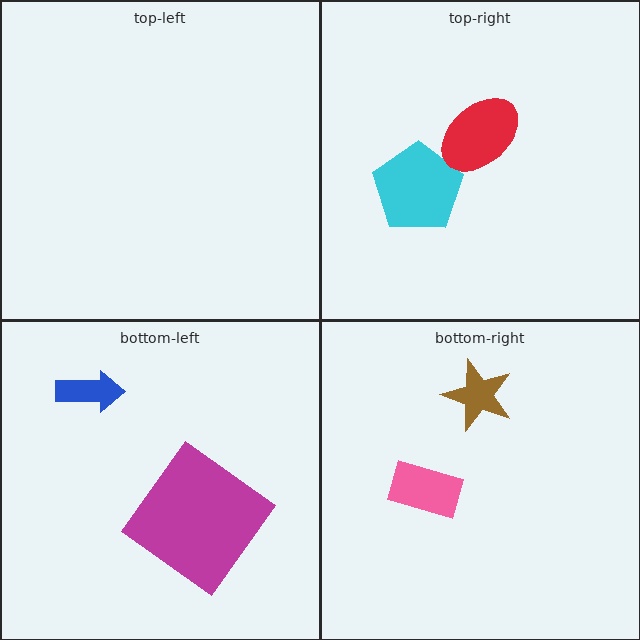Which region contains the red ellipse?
The top-right region.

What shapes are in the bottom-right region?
The pink rectangle, the brown star.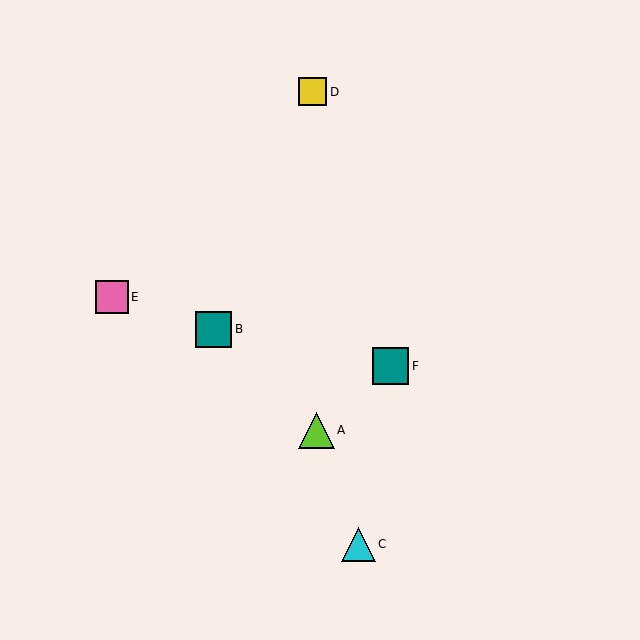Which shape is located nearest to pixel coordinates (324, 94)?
The yellow square (labeled D) at (313, 92) is nearest to that location.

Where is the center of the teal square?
The center of the teal square is at (213, 329).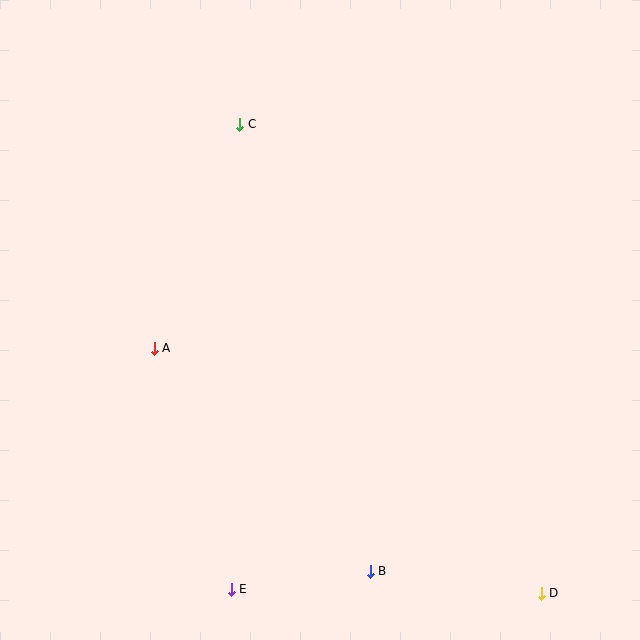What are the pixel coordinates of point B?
Point B is at (370, 571).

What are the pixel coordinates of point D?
Point D is at (541, 593).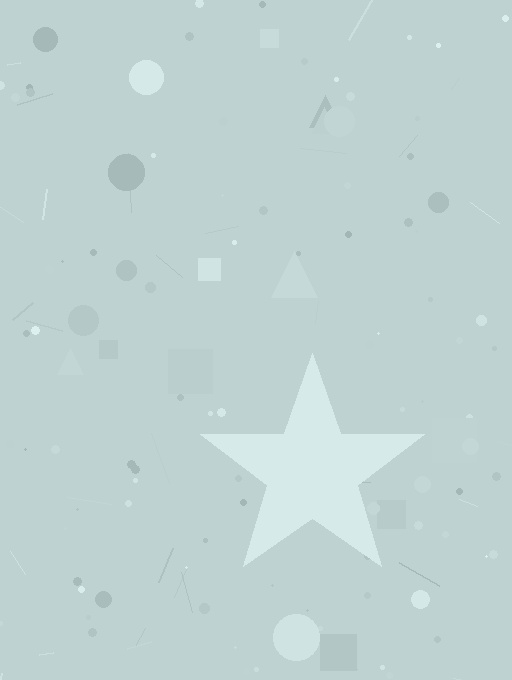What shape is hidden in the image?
A star is hidden in the image.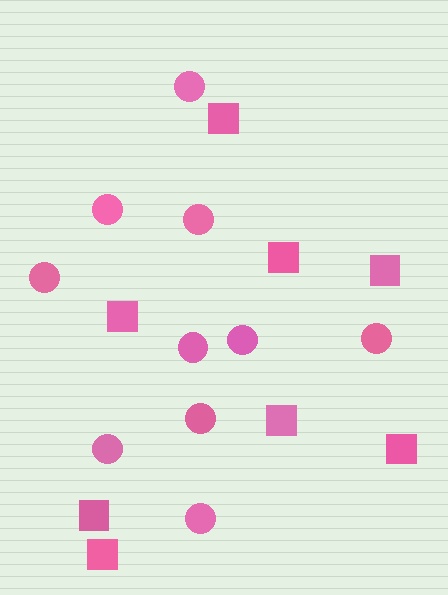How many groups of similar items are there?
There are 2 groups: one group of squares (8) and one group of circles (10).